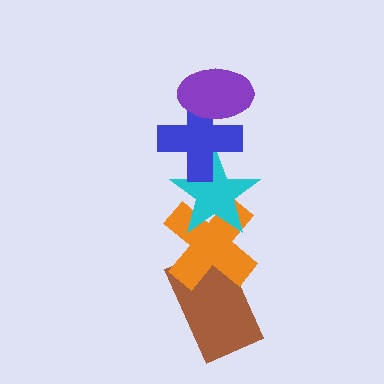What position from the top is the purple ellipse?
The purple ellipse is 1st from the top.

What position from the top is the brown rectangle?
The brown rectangle is 5th from the top.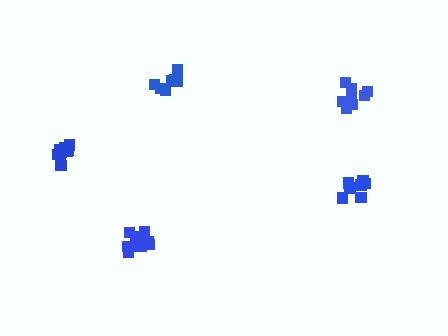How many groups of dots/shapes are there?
There are 5 groups.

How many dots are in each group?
Group 1: 8 dots, Group 2: 9 dots, Group 3: 11 dots, Group 4: 8 dots, Group 5: 10 dots (46 total).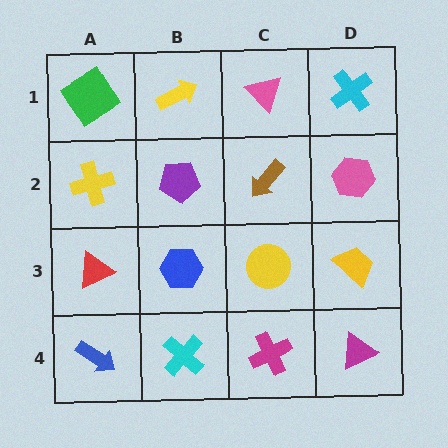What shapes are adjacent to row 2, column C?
A pink triangle (row 1, column C), a yellow circle (row 3, column C), a purple pentagon (row 2, column B), a pink hexagon (row 2, column D).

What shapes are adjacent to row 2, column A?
A green diamond (row 1, column A), a red triangle (row 3, column A), a purple pentagon (row 2, column B).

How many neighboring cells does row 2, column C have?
4.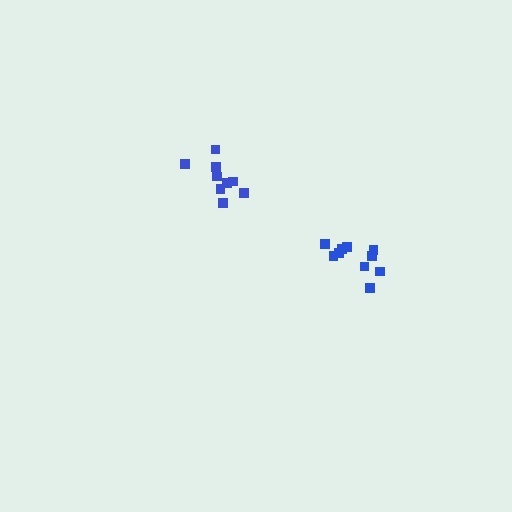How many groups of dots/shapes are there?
There are 2 groups.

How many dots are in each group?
Group 1: 10 dots, Group 2: 9 dots (19 total).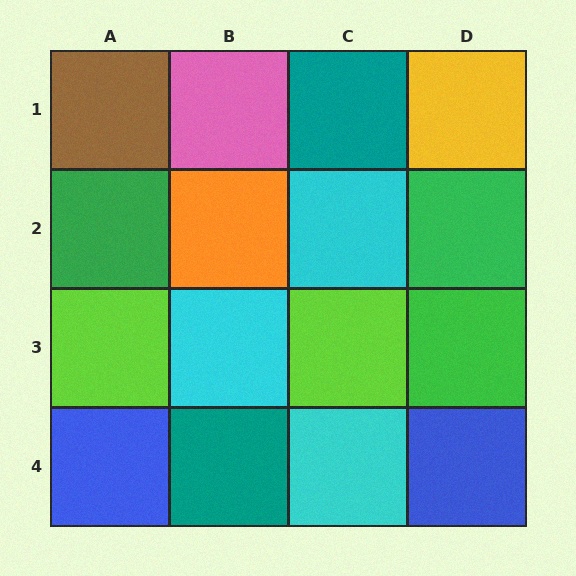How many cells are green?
3 cells are green.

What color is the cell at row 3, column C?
Lime.